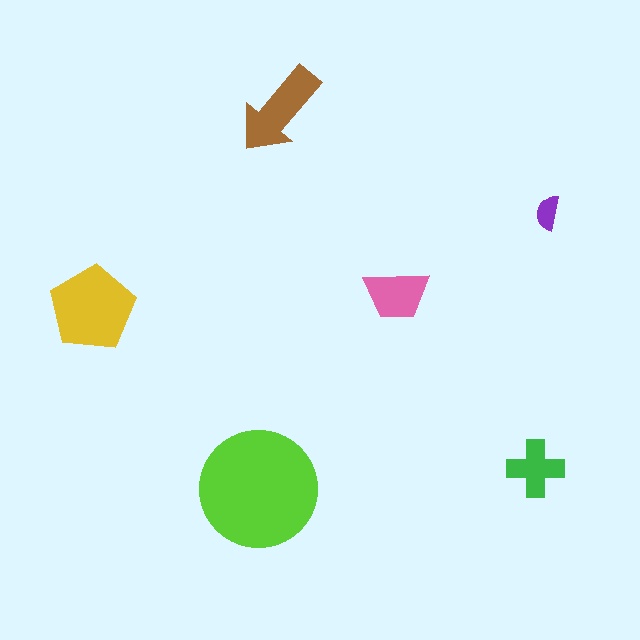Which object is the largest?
The lime circle.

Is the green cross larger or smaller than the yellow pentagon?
Smaller.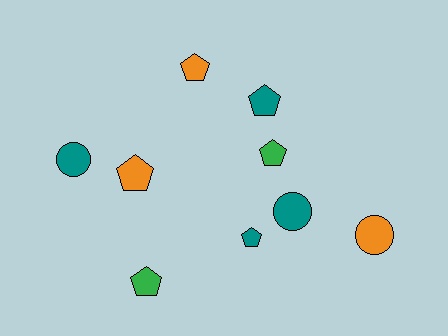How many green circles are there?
There are no green circles.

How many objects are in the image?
There are 9 objects.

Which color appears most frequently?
Teal, with 4 objects.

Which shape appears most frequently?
Pentagon, with 6 objects.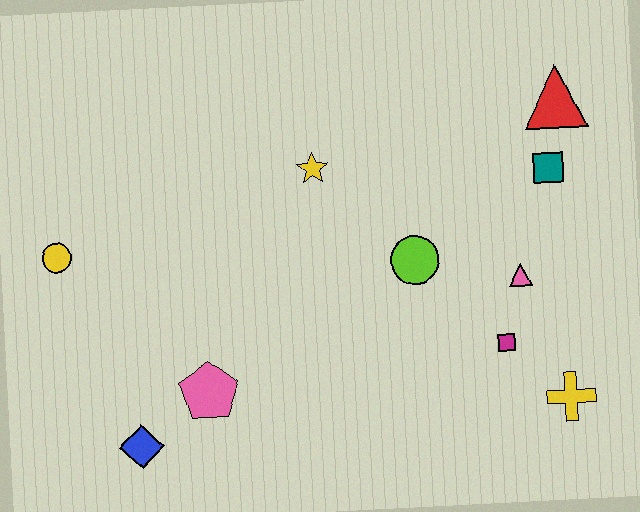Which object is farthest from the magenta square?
The yellow circle is farthest from the magenta square.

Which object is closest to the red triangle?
The teal square is closest to the red triangle.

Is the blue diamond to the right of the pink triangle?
No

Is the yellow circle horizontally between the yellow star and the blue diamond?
No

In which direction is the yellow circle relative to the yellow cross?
The yellow circle is to the left of the yellow cross.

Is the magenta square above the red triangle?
No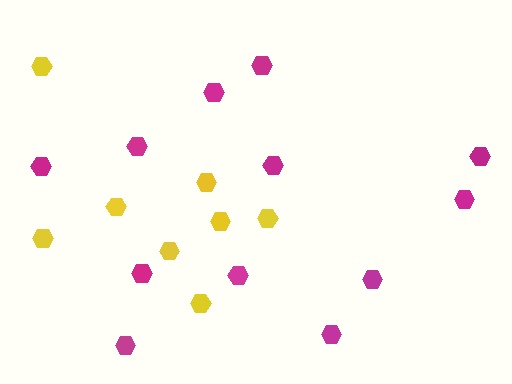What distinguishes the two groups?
There are 2 groups: one group of magenta hexagons (12) and one group of yellow hexagons (8).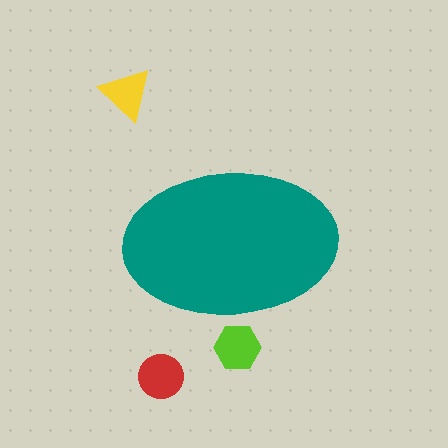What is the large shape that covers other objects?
A teal ellipse.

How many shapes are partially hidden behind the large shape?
1 shape is partially hidden.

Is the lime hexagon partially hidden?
Yes, the lime hexagon is partially hidden behind the teal ellipse.